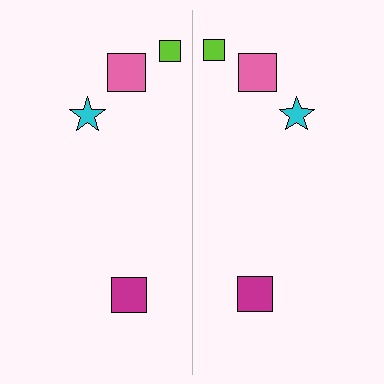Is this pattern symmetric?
Yes, this pattern has bilateral (reflection) symmetry.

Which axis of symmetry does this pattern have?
The pattern has a vertical axis of symmetry running through the center of the image.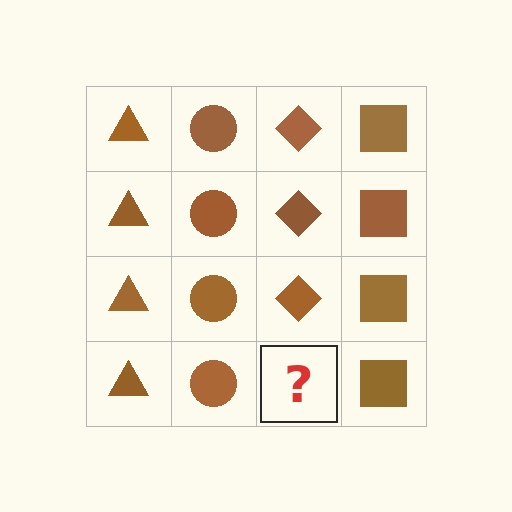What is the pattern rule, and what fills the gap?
The rule is that each column has a consistent shape. The gap should be filled with a brown diamond.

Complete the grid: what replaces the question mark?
The question mark should be replaced with a brown diamond.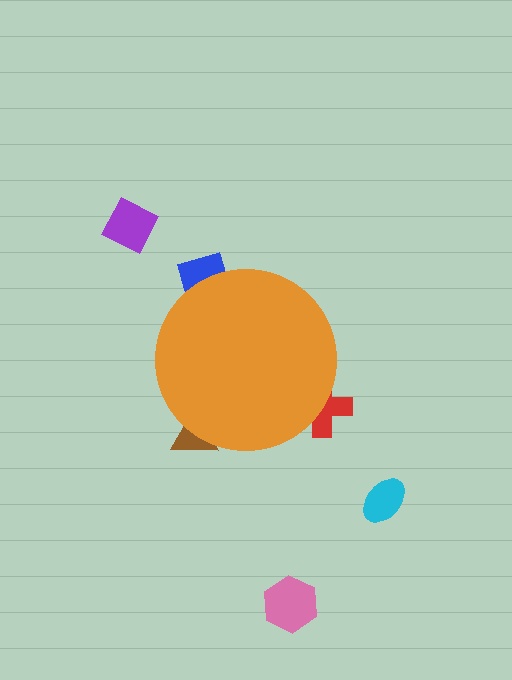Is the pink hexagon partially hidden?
No, the pink hexagon is fully visible.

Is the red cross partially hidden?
Yes, the red cross is partially hidden behind the orange circle.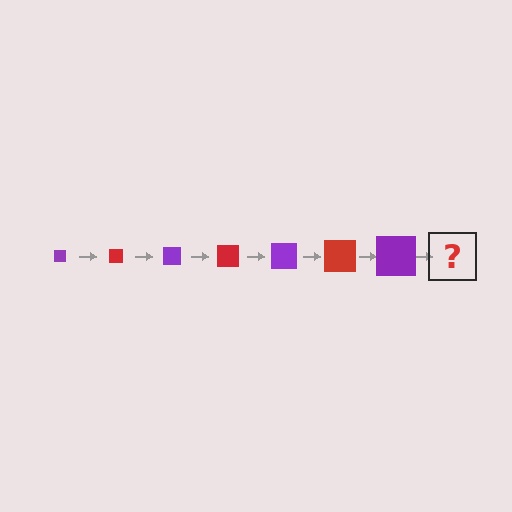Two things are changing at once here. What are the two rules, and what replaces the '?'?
The two rules are that the square grows larger each step and the color cycles through purple and red. The '?' should be a red square, larger than the previous one.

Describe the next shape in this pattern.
It should be a red square, larger than the previous one.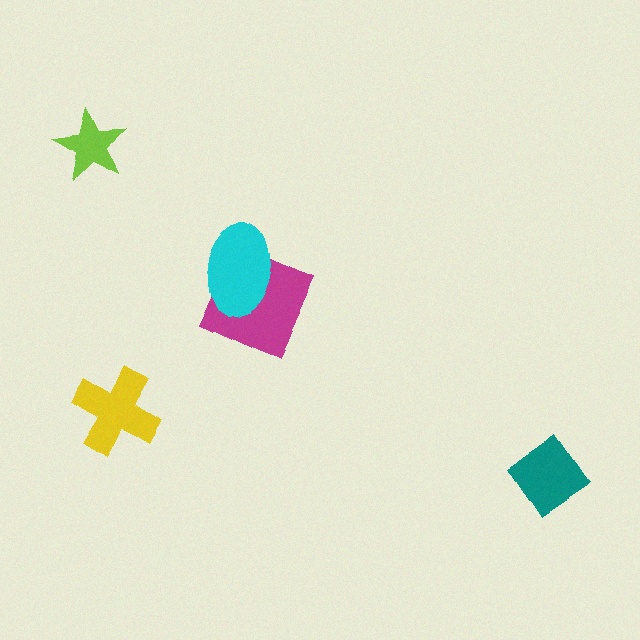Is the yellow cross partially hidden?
No, no other shape covers it.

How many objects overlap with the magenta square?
1 object overlaps with the magenta square.